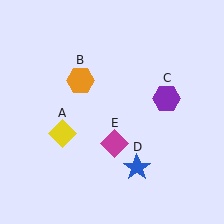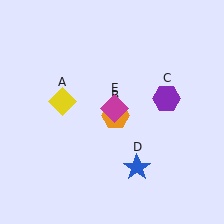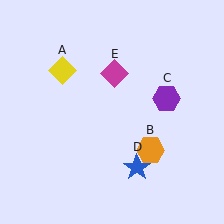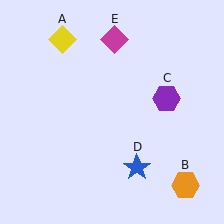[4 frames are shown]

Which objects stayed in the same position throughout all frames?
Purple hexagon (object C) and blue star (object D) remained stationary.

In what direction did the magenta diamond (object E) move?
The magenta diamond (object E) moved up.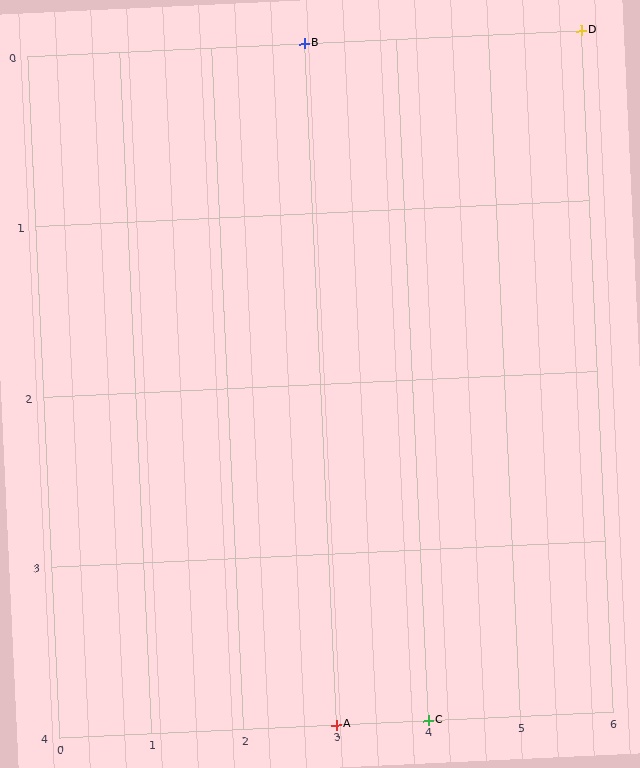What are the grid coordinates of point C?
Point C is at grid coordinates (4, 4).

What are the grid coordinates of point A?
Point A is at grid coordinates (3, 4).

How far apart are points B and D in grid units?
Points B and D are 3 columns apart.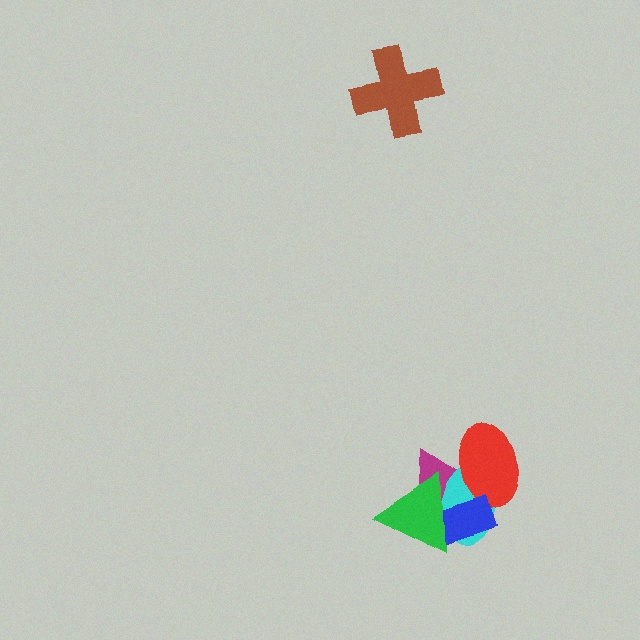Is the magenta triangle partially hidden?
Yes, it is partially covered by another shape.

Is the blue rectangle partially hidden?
Yes, it is partially covered by another shape.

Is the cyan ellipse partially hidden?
Yes, it is partially covered by another shape.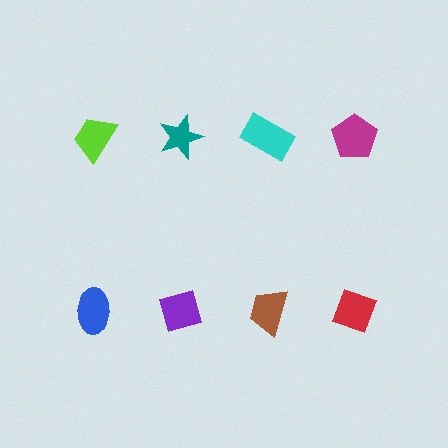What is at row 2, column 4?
A red diamond.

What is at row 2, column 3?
A brown trapezoid.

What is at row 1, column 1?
A lime trapezoid.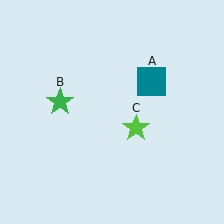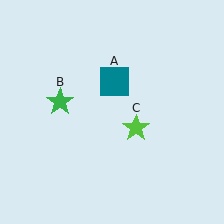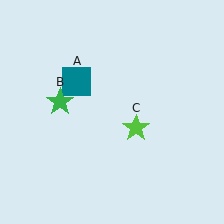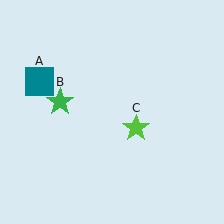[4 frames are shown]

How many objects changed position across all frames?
1 object changed position: teal square (object A).